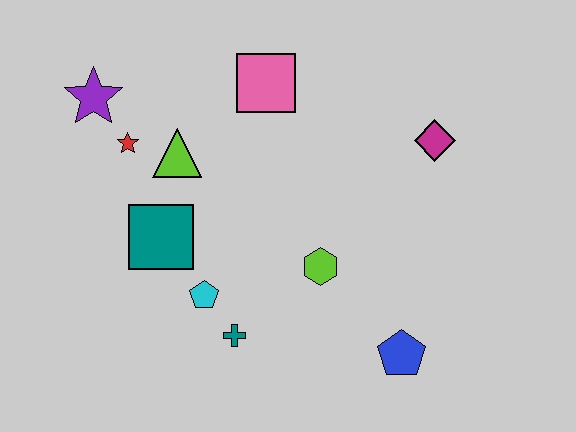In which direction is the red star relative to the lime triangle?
The red star is to the left of the lime triangle.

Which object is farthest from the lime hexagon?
The purple star is farthest from the lime hexagon.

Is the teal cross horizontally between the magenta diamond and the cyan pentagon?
Yes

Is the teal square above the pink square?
No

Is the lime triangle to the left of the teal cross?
Yes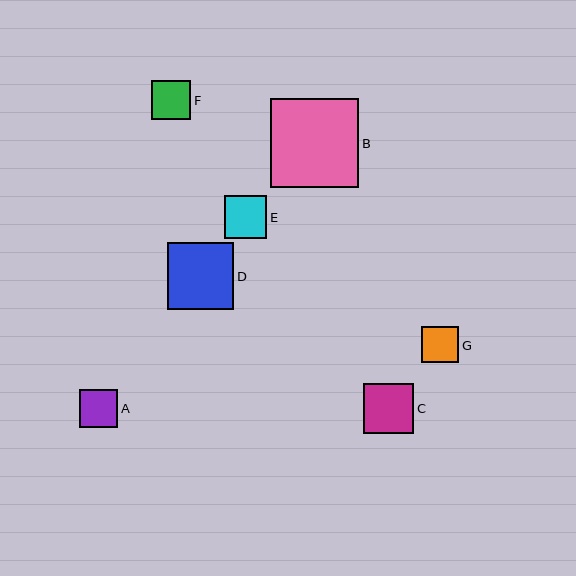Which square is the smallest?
Square G is the smallest with a size of approximately 37 pixels.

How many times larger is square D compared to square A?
Square D is approximately 1.7 times the size of square A.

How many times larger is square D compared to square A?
Square D is approximately 1.7 times the size of square A.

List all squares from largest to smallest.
From largest to smallest: B, D, C, E, F, A, G.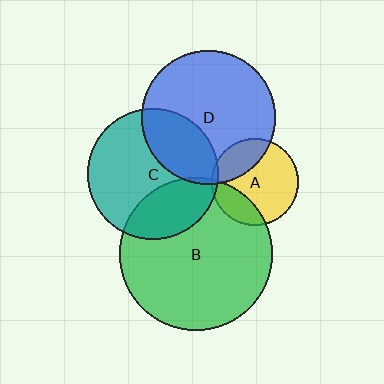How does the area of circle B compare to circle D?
Approximately 1.3 times.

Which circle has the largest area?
Circle B (green).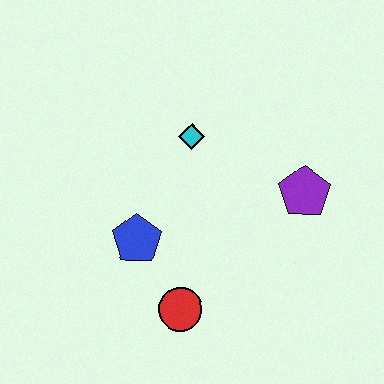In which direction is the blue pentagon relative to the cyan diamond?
The blue pentagon is below the cyan diamond.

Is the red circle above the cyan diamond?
No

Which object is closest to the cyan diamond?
The blue pentagon is closest to the cyan diamond.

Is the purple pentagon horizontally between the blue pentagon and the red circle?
No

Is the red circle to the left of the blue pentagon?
No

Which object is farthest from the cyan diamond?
The red circle is farthest from the cyan diamond.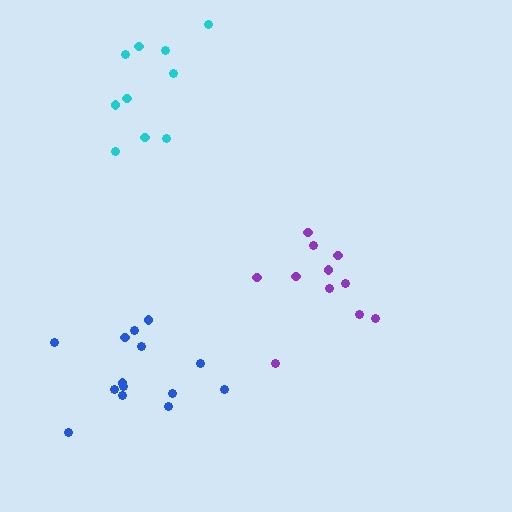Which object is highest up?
The cyan cluster is topmost.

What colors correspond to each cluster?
The clusters are colored: purple, blue, cyan.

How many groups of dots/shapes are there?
There are 3 groups.